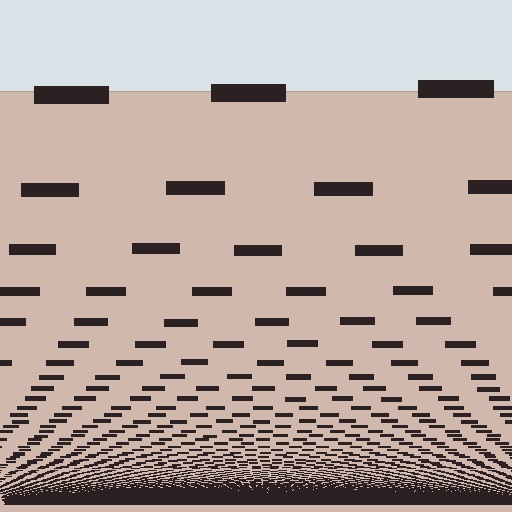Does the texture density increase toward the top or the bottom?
Density increases toward the bottom.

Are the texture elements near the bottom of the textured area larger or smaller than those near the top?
Smaller. The gradient is inverted — elements near the bottom are smaller and denser.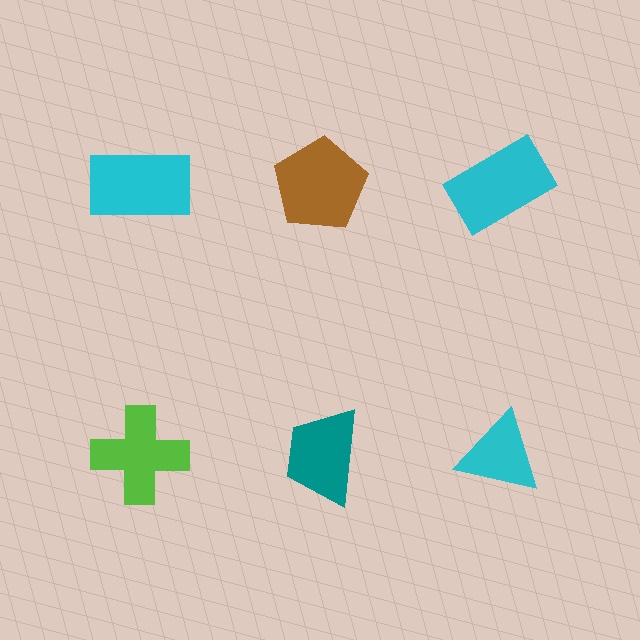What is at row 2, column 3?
A cyan triangle.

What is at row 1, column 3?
A cyan rectangle.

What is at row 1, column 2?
A brown pentagon.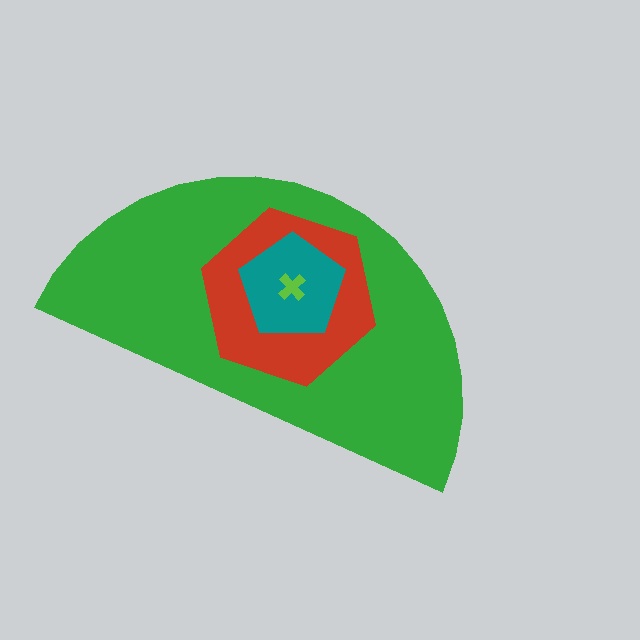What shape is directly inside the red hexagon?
The teal pentagon.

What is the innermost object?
The lime cross.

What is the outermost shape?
The green semicircle.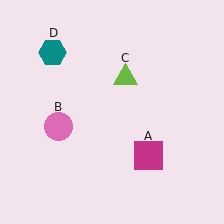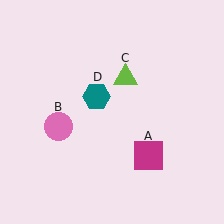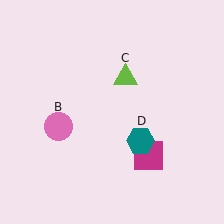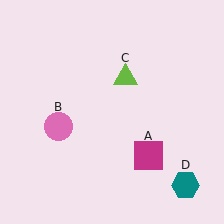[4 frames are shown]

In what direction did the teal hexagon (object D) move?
The teal hexagon (object D) moved down and to the right.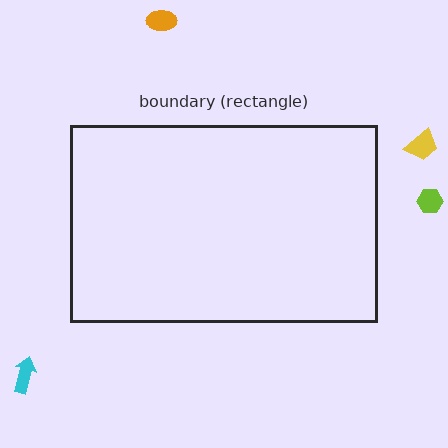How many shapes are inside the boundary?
0 inside, 4 outside.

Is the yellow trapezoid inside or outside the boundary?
Outside.